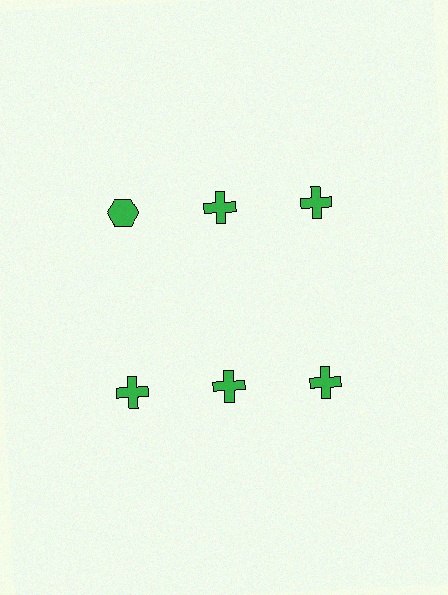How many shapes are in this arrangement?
There are 6 shapes arranged in a grid pattern.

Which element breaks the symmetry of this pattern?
The green hexagon in the top row, leftmost column breaks the symmetry. All other shapes are green crosses.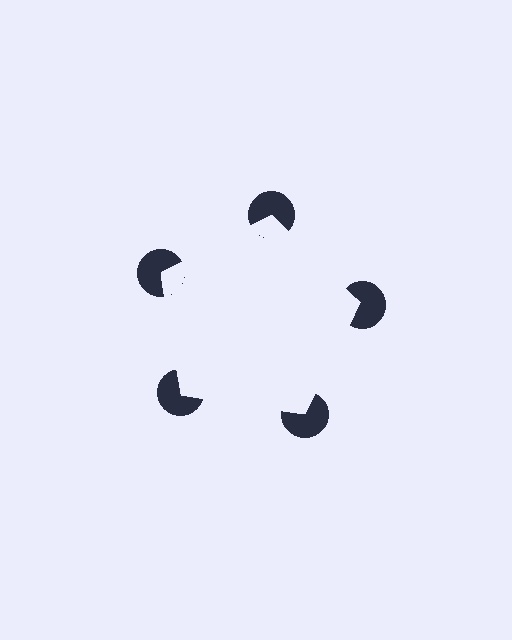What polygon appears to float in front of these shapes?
An illusory pentagon — its edges are inferred from the aligned wedge cuts in the pac-man discs, not physically drawn.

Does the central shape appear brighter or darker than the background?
It typically appears slightly brighter than the background, even though no actual brightness change is drawn.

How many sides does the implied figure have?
5 sides.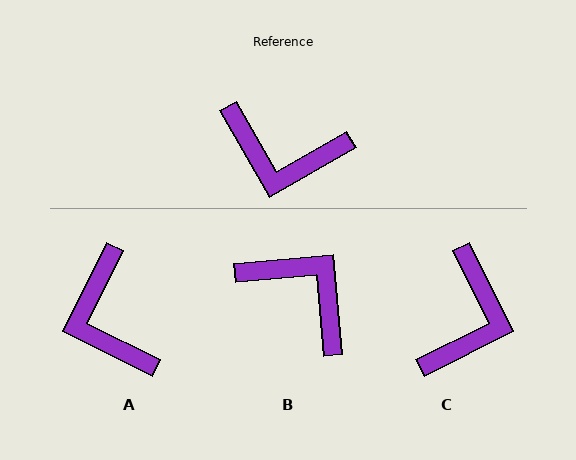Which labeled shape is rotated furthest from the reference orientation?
B, about 156 degrees away.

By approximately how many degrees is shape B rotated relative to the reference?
Approximately 156 degrees counter-clockwise.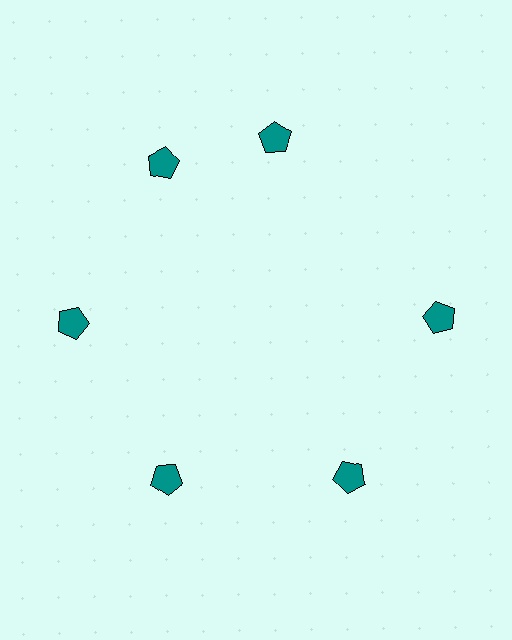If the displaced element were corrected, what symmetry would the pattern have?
It would have 6-fold rotational symmetry — the pattern would map onto itself every 60 degrees.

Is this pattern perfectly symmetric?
No. The 6 teal pentagons are arranged in a ring, but one element near the 1 o'clock position is rotated out of alignment along the ring, breaking the 6-fold rotational symmetry.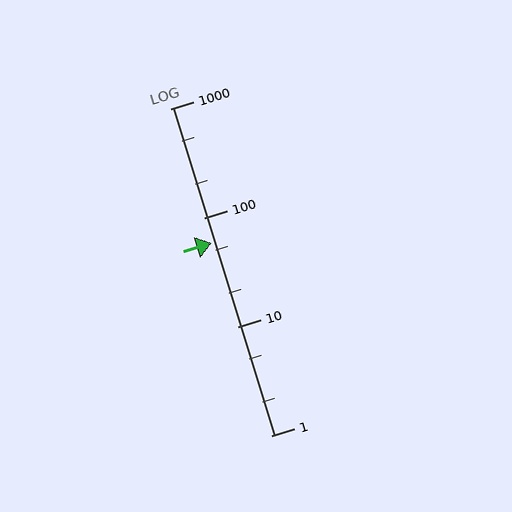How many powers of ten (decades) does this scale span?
The scale spans 3 decades, from 1 to 1000.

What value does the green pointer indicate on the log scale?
The pointer indicates approximately 58.